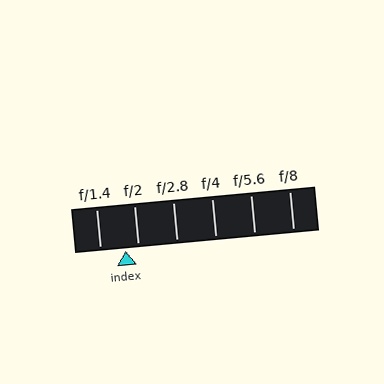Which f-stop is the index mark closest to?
The index mark is closest to f/2.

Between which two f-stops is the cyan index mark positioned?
The index mark is between f/1.4 and f/2.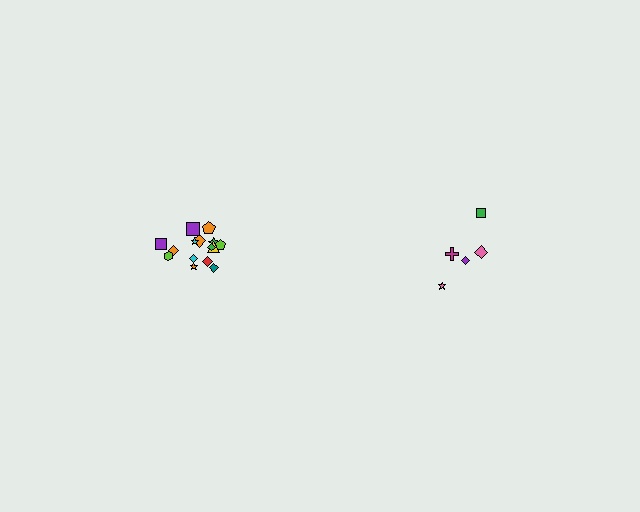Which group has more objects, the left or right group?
The left group.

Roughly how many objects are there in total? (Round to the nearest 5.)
Roughly 20 objects in total.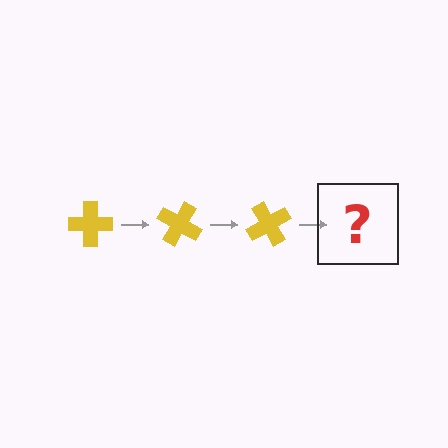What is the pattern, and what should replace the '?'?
The pattern is that the cross rotates 30 degrees each step. The '?' should be a yellow cross rotated 90 degrees.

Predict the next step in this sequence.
The next step is a yellow cross rotated 90 degrees.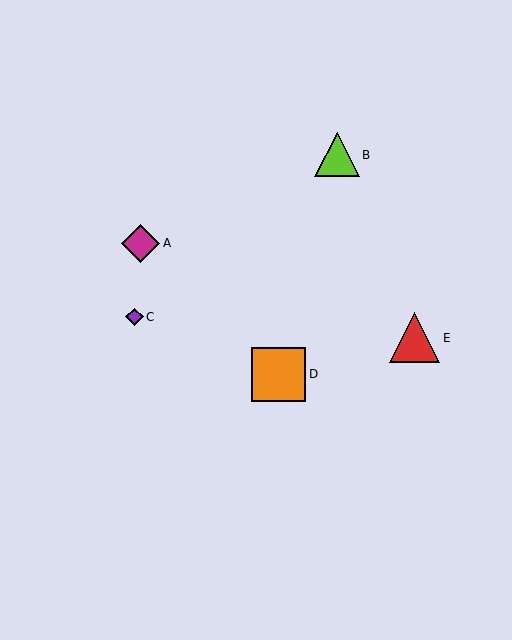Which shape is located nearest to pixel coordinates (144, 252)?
The magenta diamond (labeled A) at (141, 243) is nearest to that location.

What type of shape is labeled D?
Shape D is an orange square.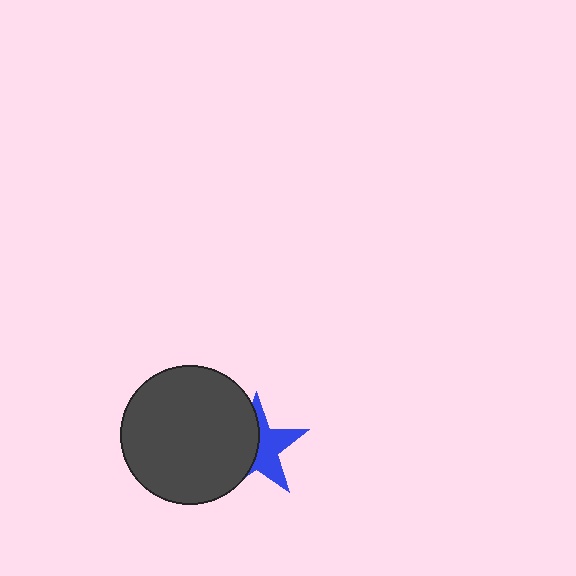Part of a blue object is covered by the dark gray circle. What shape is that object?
It is a star.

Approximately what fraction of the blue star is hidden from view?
Roughly 50% of the blue star is hidden behind the dark gray circle.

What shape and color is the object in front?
The object in front is a dark gray circle.